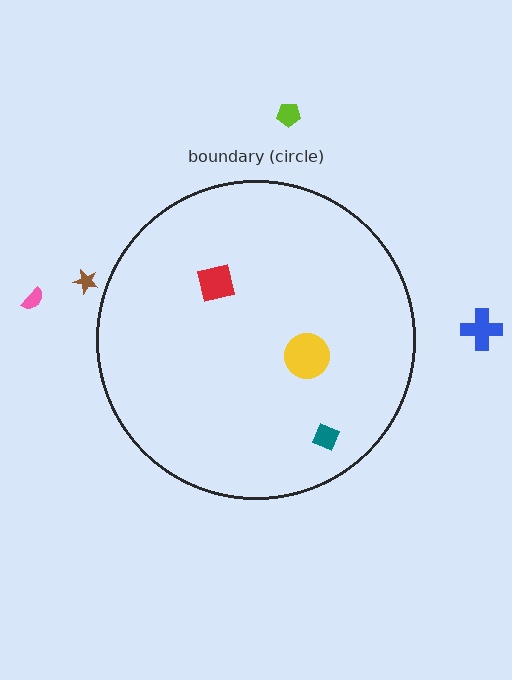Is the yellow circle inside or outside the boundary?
Inside.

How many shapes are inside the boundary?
3 inside, 4 outside.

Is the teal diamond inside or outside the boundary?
Inside.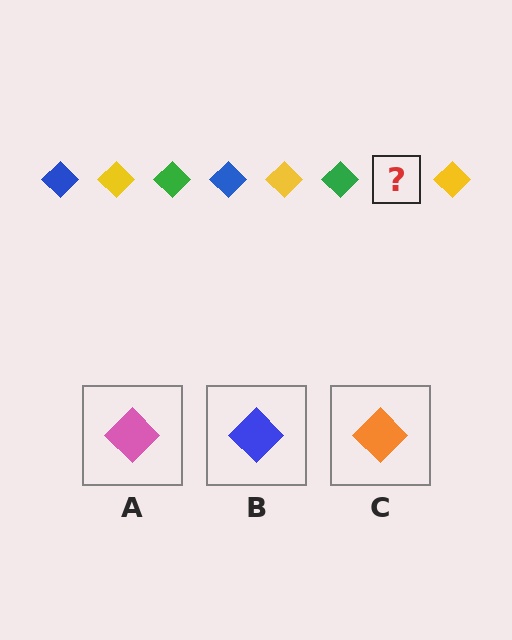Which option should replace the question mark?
Option B.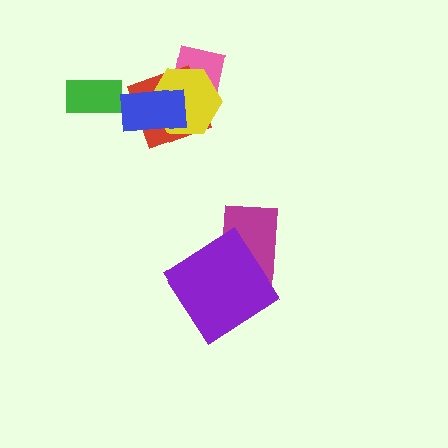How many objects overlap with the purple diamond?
1 object overlaps with the purple diamond.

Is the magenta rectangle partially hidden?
Yes, it is partially covered by another shape.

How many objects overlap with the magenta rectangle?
1 object overlaps with the magenta rectangle.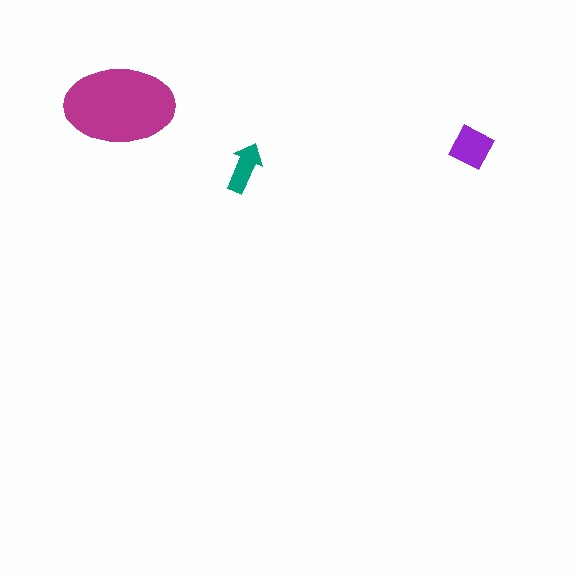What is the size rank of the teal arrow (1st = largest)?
3rd.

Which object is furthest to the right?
The purple square is rightmost.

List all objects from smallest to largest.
The teal arrow, the purple square, the magenta ellipse.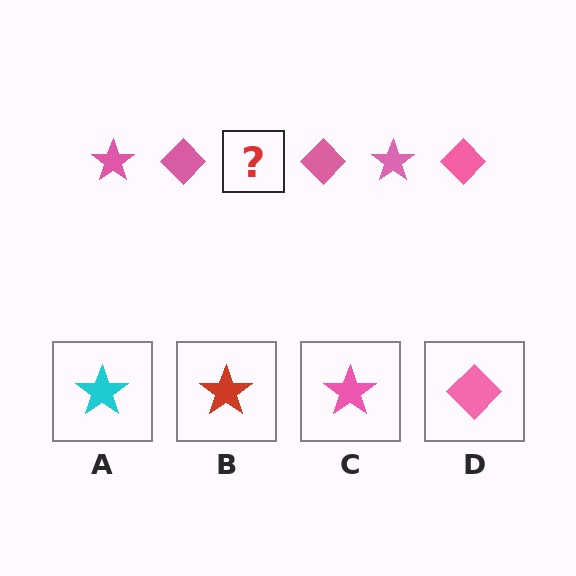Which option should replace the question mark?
Option C.